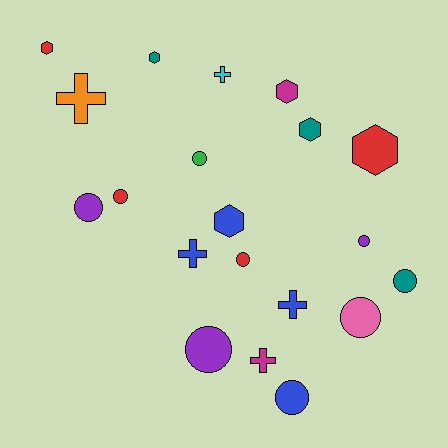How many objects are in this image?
There are 20 objects.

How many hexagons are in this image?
There are 6 hexagons.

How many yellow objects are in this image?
There are no yellow objects.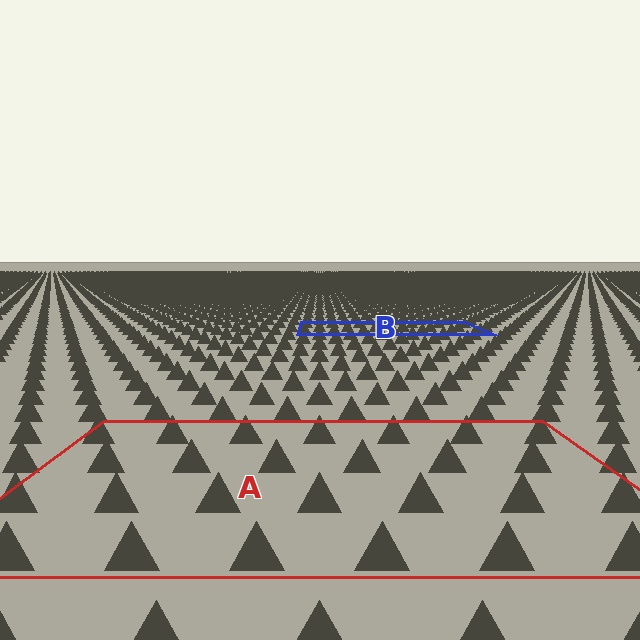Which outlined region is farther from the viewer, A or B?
Region B is farther from the viewer — the texture elements inside it appear smaller and more densely packed.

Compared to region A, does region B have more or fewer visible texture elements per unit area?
Region B has more texture elements per unit area — they are packed more densely because it is farther away.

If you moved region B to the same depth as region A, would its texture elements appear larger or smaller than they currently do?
They would appear larger. At a closer depth, the same texture elements are projected at a bigger on-screen size.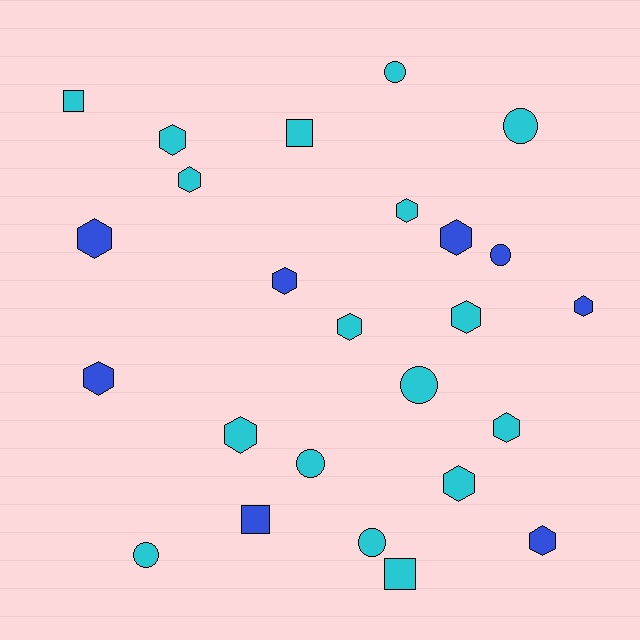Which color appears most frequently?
Cyan, with 17 objects.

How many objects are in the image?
There are 25 objects.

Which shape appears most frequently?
Hexagon, with 14 objects.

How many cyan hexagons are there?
There are 8 cyan hexagons.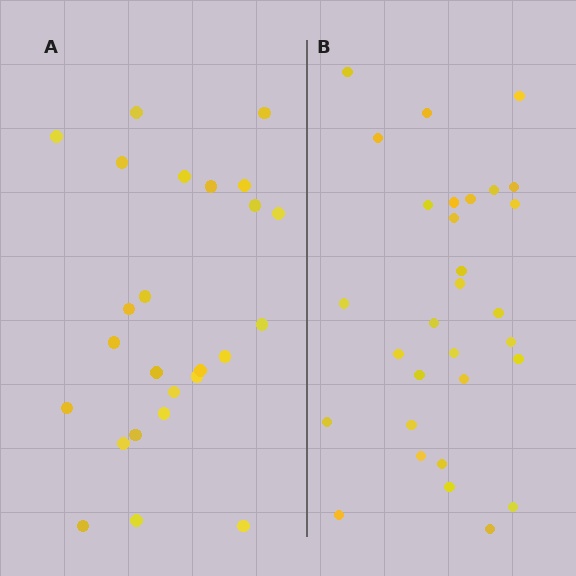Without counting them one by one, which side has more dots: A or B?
Region B (the right region) has more dots.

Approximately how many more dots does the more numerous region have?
Region B has about 5 more dots than region A.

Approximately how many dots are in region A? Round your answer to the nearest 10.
About 20 dots. (The exact count is 25, which rounds to 20.)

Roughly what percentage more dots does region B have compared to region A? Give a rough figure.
About 20% more.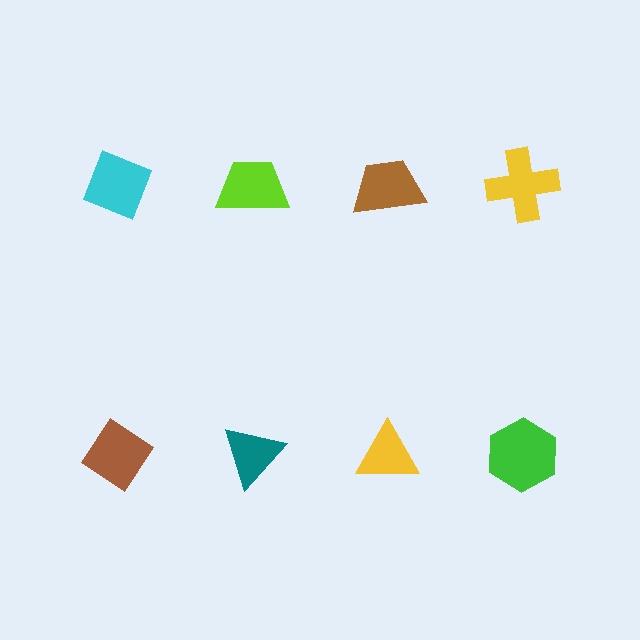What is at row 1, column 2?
A lime trapezoid.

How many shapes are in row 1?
4 shapes.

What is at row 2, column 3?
A yellow triangle.